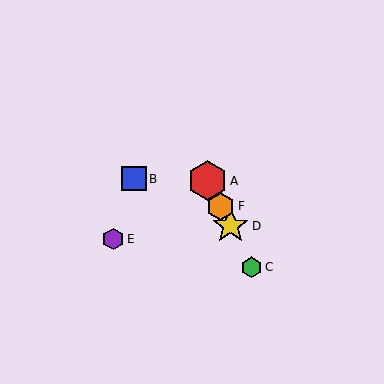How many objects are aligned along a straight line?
4 objects (A, C, D, F) are aligned along a straight line.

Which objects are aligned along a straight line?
Objects A, C, D, F are aligned along a straight line.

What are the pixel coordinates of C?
Object C is at (252, 267).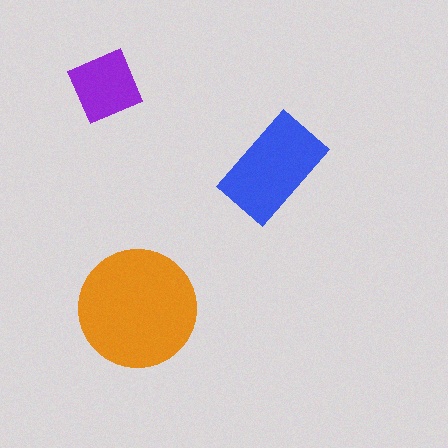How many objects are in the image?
There are 3 objects in the image.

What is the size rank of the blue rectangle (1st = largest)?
2nd.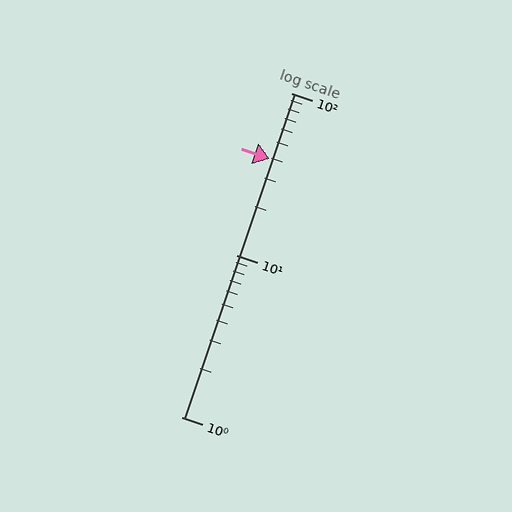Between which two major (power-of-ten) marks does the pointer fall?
The pointer is between 10 and 100.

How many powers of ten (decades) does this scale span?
The scale spans 2 decades, from 1 to 100.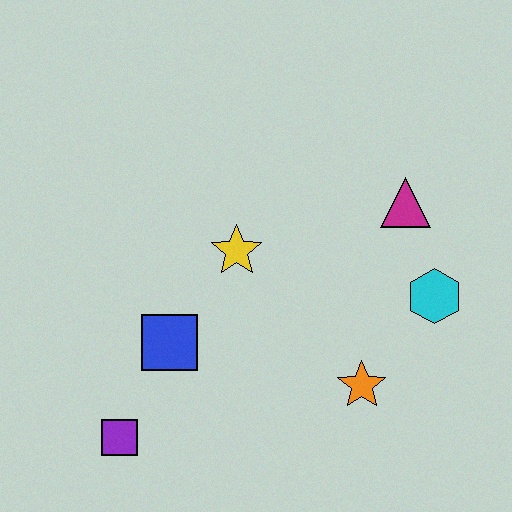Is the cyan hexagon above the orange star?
Yes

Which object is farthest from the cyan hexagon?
The purple square is farthest from the cyan hexagon.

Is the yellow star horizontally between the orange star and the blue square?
Yes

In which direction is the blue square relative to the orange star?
The blue square is to the left of the orange star.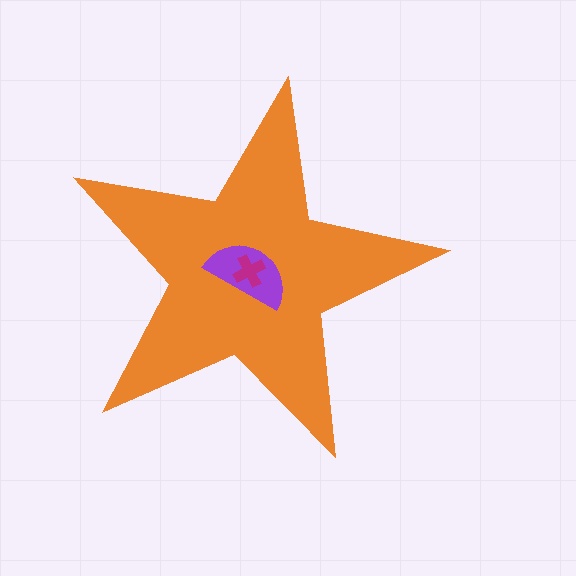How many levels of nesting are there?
3.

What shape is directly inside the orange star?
The purple semicircle.